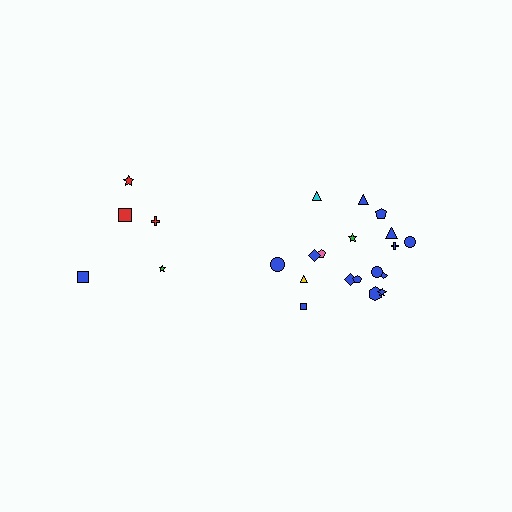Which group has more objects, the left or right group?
The right group.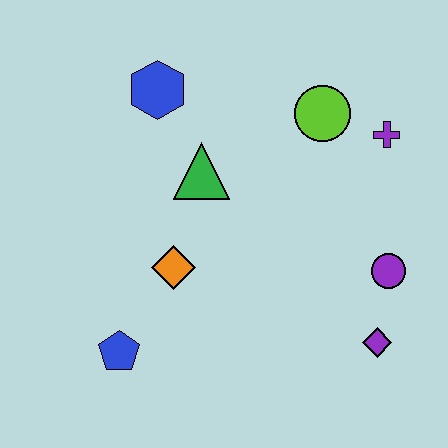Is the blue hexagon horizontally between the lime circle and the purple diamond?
No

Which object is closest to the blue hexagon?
The green triangle is closest to the blue hexagon.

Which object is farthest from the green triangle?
The purple diamond is farthest from the green triangle.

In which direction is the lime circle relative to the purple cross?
The lime circle is to the left of the purple cross.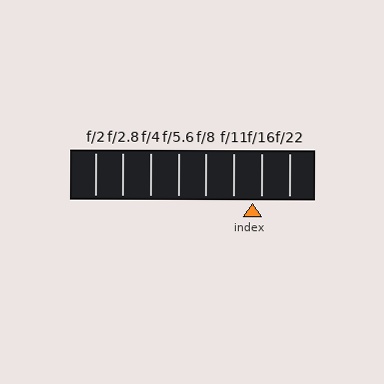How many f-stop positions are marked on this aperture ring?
There are 8 f-stop positions marked.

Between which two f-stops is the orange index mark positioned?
The index mark is between f/11 and f/16.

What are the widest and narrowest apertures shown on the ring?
The widest aperture shown is f/2 and the narrowest is f/22.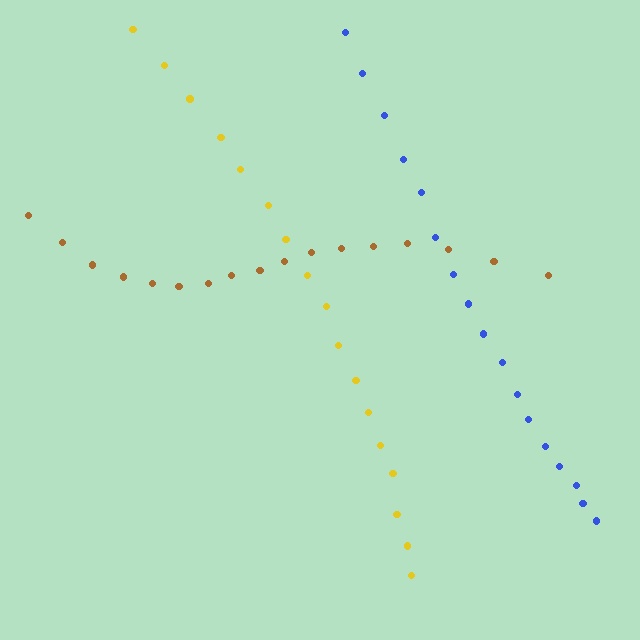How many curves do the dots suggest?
There are 3 distinct paths.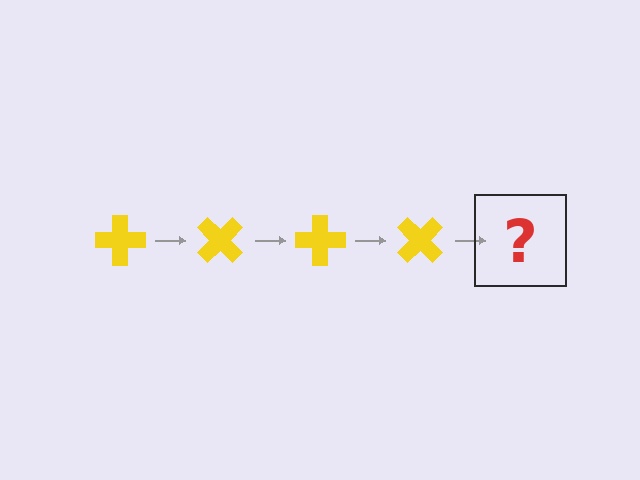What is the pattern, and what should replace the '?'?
The pattern is that the cross rotates 45 degrees each step. The '?' should be a yellow cross rotated 180 degrees.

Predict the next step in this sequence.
The next step is a yellow cross rotated 180 degrees.